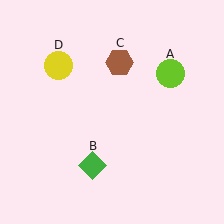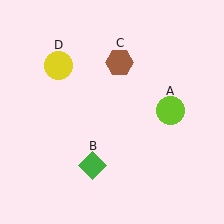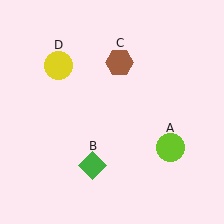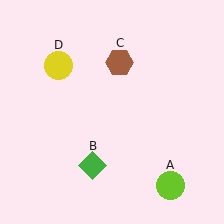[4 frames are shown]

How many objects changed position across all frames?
1 object changed position: lime circle (object A).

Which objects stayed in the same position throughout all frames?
Green diamond (object B) and brown hexagon (object C) and yellow circle (object D) remained stationary.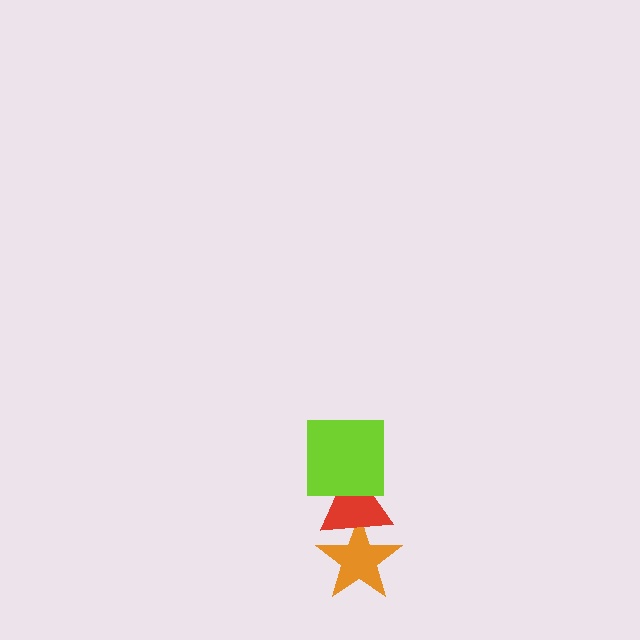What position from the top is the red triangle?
The red triangle is 2nd from the top.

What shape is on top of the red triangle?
The lime square is on top of the red triangle.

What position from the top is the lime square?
The lime square is 1st from the top.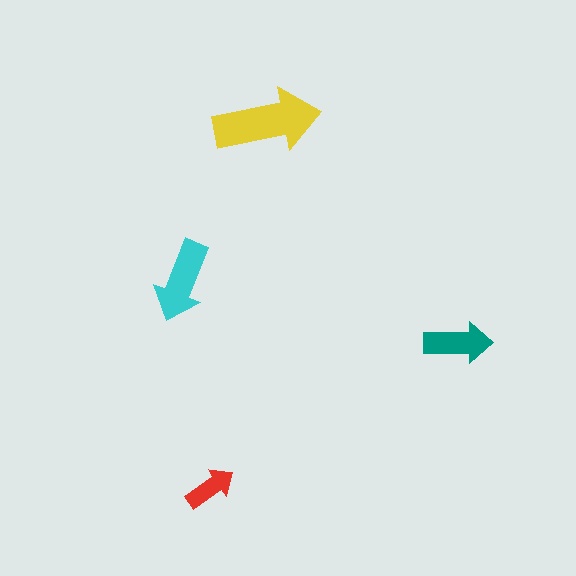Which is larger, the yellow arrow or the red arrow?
The yellow one.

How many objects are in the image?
There are 4 objects in the image.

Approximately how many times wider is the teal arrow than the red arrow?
About 1.5 times wider.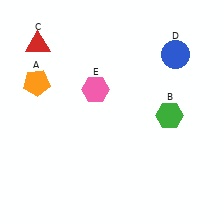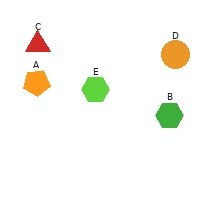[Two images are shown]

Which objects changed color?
D changed from blue to orange. E changed from pink to lime.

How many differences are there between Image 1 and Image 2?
There are 2 differences between the two images.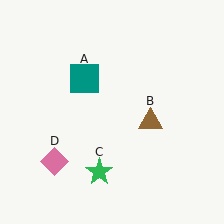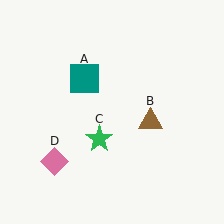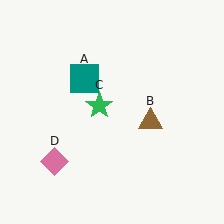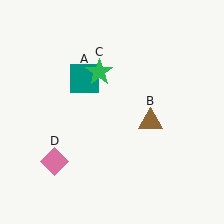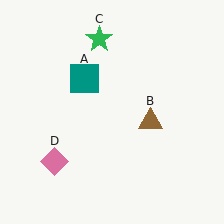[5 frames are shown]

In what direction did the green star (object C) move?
The green star (object C) moved up.